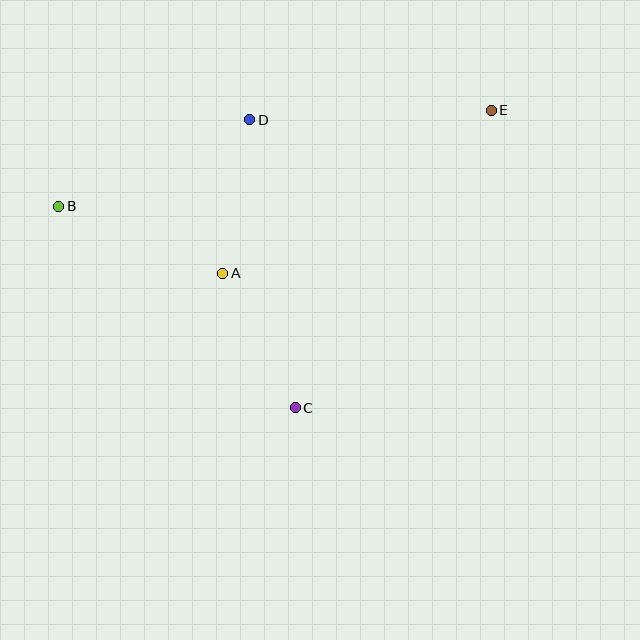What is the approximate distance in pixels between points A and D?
The distance between A and D is approximately 156 pixels.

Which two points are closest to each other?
Points A and C are closest to each other.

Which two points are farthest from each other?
Points B and E are farthest from each other.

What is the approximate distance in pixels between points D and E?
The distance between D and E is approximately 242 pixels.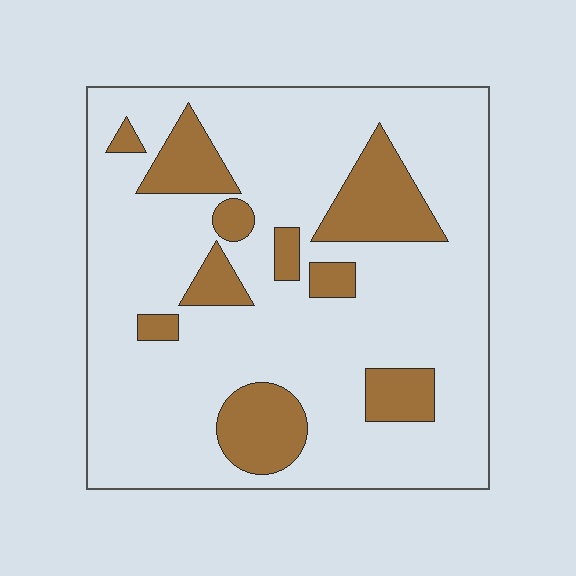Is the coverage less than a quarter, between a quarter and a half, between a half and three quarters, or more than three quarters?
Less than a quarter.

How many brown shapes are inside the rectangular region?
10.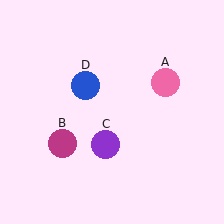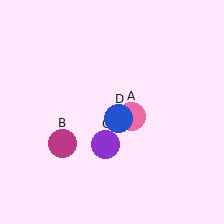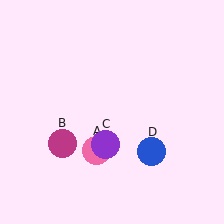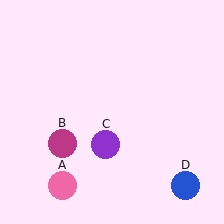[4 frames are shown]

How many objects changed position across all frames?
2 objects changed position: pink circle (object A), blue circle (object D).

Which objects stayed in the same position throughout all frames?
Magenta circle (object B) and purple circle (object C) remained stationary.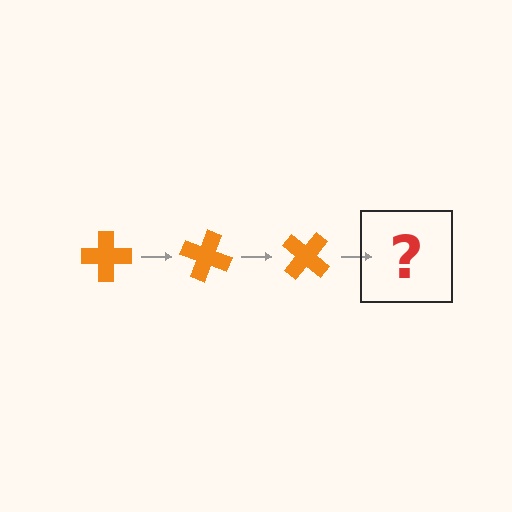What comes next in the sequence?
The next element should be an orange cross rotated 60 degrees.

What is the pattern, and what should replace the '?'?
The pattern is that the cross rotates 20 degrees each step. The '?' should be an orange cross rotated 60 degrees.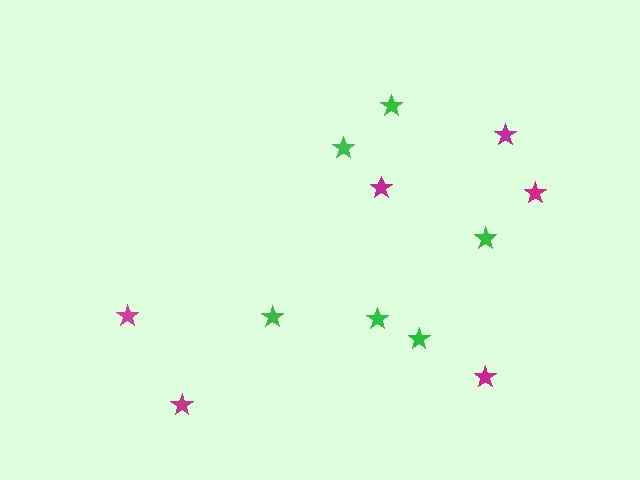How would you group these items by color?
There are 2 groups: one group of green stars (6) and one group of magenta stars (6).